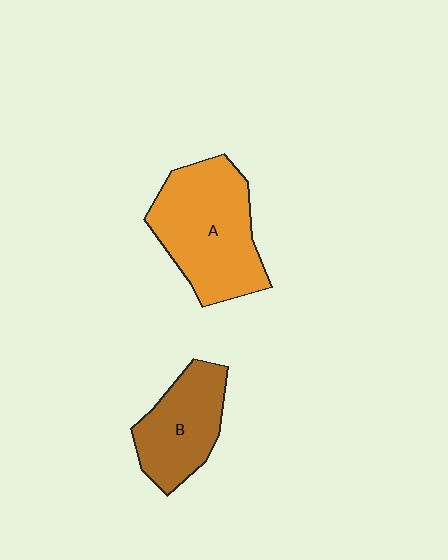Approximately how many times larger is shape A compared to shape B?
Approximately 1.5 times.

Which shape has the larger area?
Shape A (orange).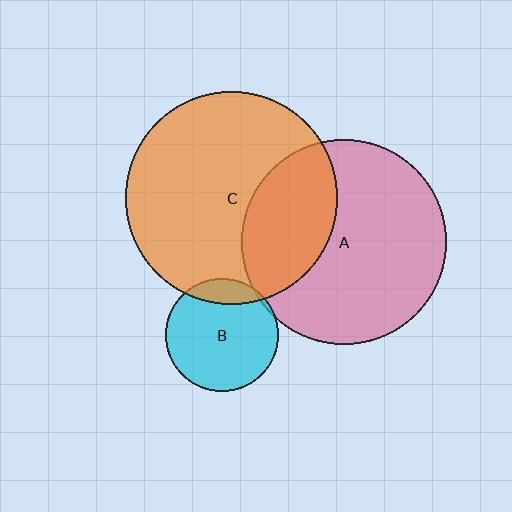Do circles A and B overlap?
Yes.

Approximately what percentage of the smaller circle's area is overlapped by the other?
Approximately 5%.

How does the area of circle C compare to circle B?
Approximately 3.5 times.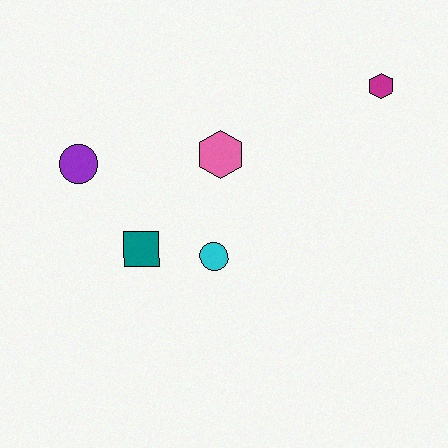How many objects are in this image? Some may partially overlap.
There are 5 objects.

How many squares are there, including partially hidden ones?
There is 1 square.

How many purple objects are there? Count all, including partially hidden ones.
There is 1 purple object.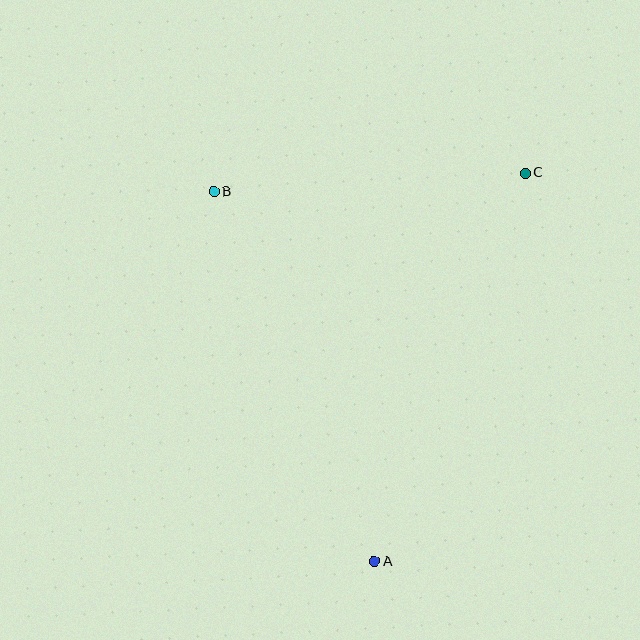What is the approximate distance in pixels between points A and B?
The distance between A and B is approximately 403 pixels.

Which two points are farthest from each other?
Points A and C are farthest from each other.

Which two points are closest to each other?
Points B and C are closest to each other.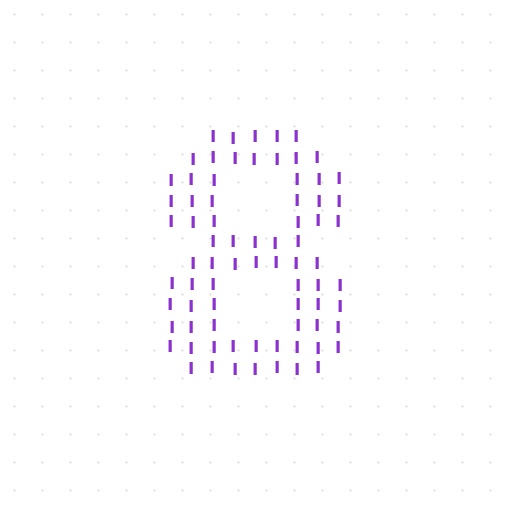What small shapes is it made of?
It is made of small letter I's.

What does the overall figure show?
The overall figure shows the digit 8.